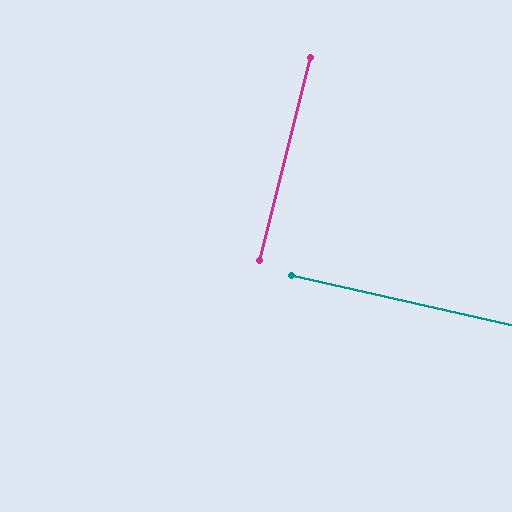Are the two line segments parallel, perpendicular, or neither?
Perpendicular — they meet at approximately 89°.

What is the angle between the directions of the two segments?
Approximately 89 degrees.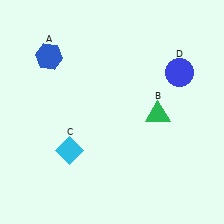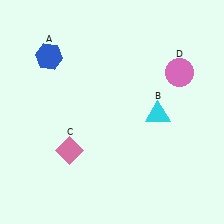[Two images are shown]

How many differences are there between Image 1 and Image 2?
There are 3 differences between the two images.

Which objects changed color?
B changed from green to cyan. C changed from cyan to pink. D changed from blue to pink.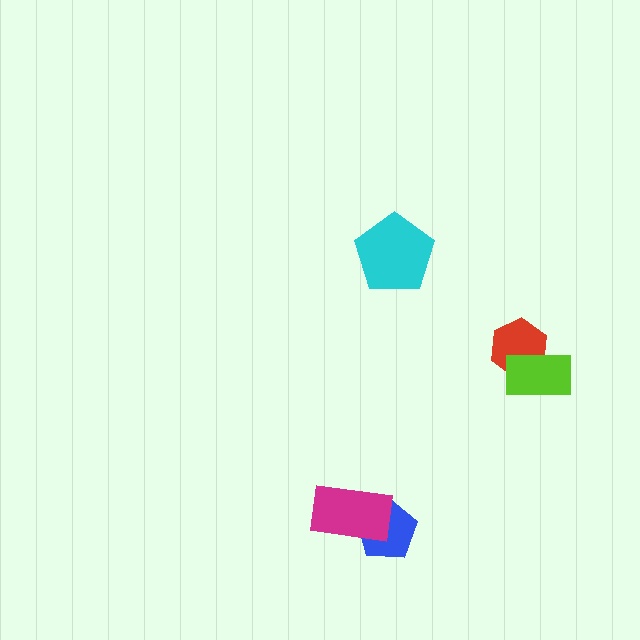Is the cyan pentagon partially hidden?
No, no other shape covers it.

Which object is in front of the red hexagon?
The lime rectangle is in front of the red hexagon.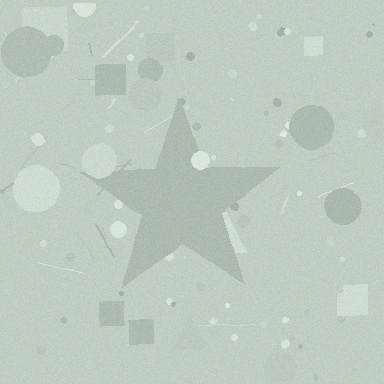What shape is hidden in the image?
A star is hidden in the image.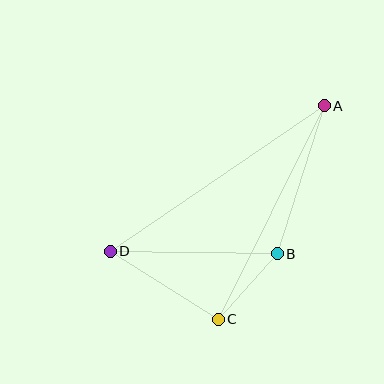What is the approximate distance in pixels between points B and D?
The distance between B and D is approximately 167 pixels.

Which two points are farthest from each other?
Points A and D are farthest from each other.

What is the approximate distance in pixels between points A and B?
The distance between A and B is approximately 156 pixels.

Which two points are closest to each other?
Points B and C are closest to each other.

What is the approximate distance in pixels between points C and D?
The distance between C and D is approximately 128 pixels.